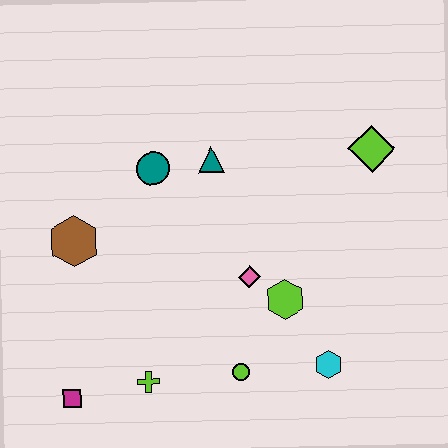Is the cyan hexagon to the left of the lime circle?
No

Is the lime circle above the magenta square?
Yes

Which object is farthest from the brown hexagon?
The lime diamond is farthest from the brown hexagon.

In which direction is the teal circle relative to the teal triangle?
The teal circle is to the left of the teal triangle.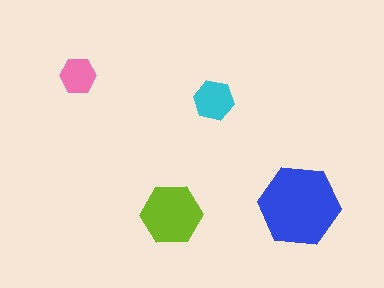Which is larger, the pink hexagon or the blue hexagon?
The blue one.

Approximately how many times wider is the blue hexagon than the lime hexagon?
About 1.5 times wider.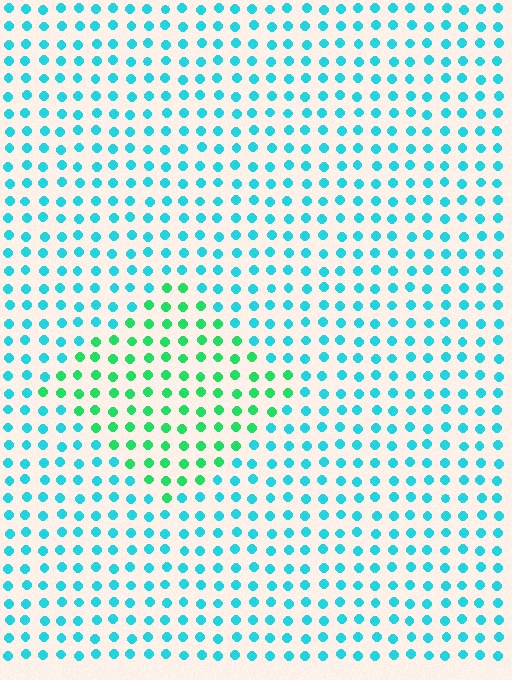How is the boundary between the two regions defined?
The boundary is defined purely by a slight shift in hue (about 42 degrees). Spacing, size, and orientation are identical on both sides.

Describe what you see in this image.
The image is filled with small cyan elements in a uniform arrangement. A diamond-shaped region is visible where the elements are tinted to a slightly different hue, forming a subtle color boundary.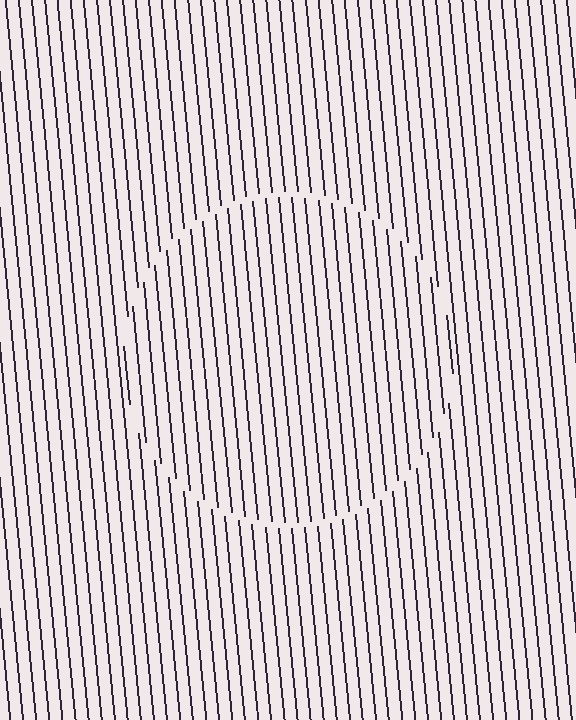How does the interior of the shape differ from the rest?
The interior of the shape contains the same grating, shifted by half a period — the contour is defined by the phase discontinuity where line-ends from the inner and outer gratings abut.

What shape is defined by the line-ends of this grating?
An illusory circle. The interior of the shape contains the same grating, shifted by half a period — the contour is defined by the phase discontinuity where line-ends from the inner and outer gratings abut.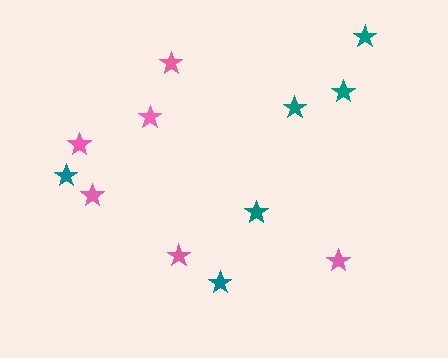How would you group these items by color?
There are 2 groups: one group of teal stars (6) and one group of pink stars (6).